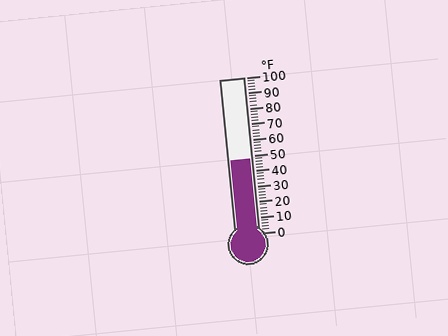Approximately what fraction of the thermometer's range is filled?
The thermometer is filled to approximately 50% of its range.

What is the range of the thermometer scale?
The thermometer scale ranges from 0°F to 100°F.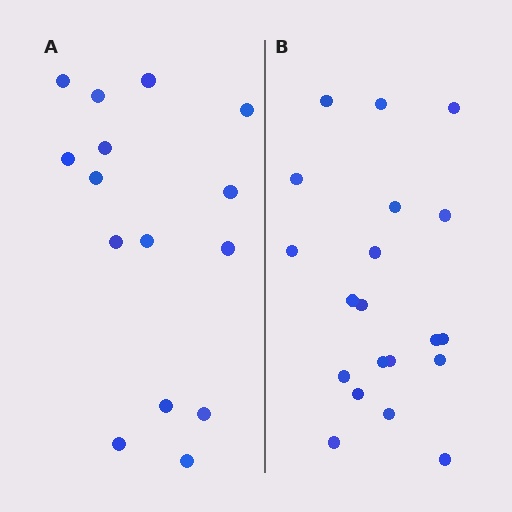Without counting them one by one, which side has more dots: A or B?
Region B (the right region) has more dots.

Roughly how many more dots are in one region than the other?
Region B has about 5 more dots than region A.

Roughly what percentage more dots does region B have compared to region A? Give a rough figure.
About 35% more.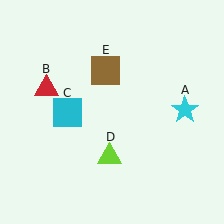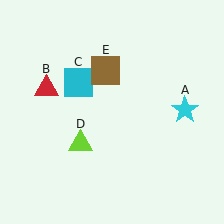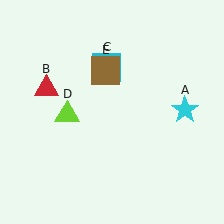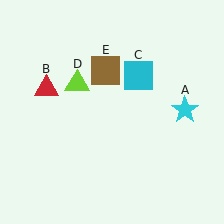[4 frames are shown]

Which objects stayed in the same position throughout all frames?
Cyan star (object A) and red triangle (object B) and brown square (object E) remained stationary.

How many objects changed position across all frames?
2 objects changed position: cyan square (object C), lime triangle (object D).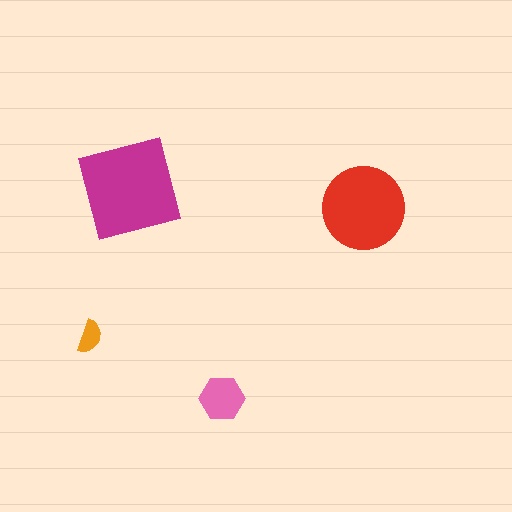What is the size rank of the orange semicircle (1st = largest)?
4th.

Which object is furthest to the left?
The orange semicircle is leftmost.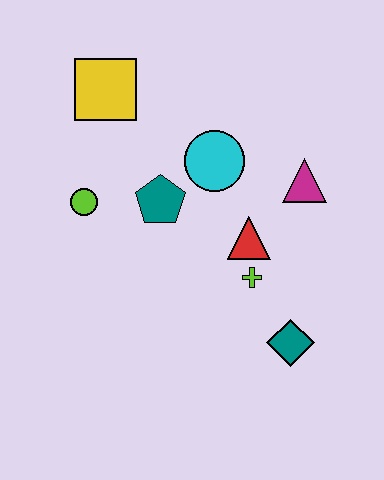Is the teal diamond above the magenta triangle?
No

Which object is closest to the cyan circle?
The teal pentagon is closest to the cyan circle.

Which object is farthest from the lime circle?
The teal diamond is farthest from the lime circle.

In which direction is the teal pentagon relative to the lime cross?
The teal pentagon is to the left of the lime cross.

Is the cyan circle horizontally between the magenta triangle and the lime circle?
Yes